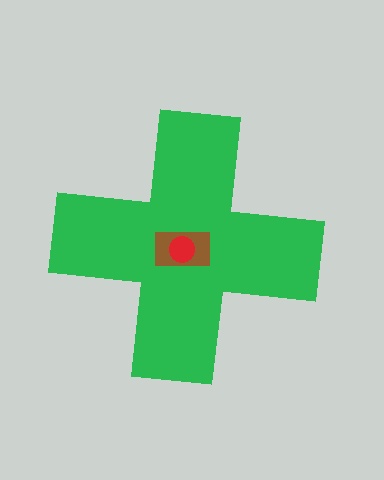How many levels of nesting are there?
3.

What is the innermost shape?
The red circle.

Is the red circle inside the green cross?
Yes.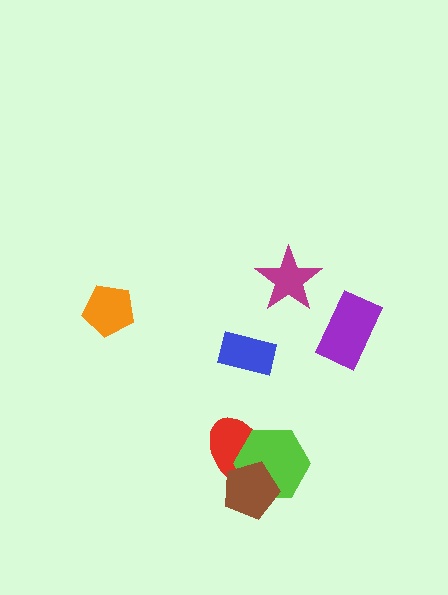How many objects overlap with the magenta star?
0 objects overlap with the magenta star.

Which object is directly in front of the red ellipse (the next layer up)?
The lime hexagon is directly in front of the red ellipse.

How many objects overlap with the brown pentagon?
2 objects overlap with the brown pentagon.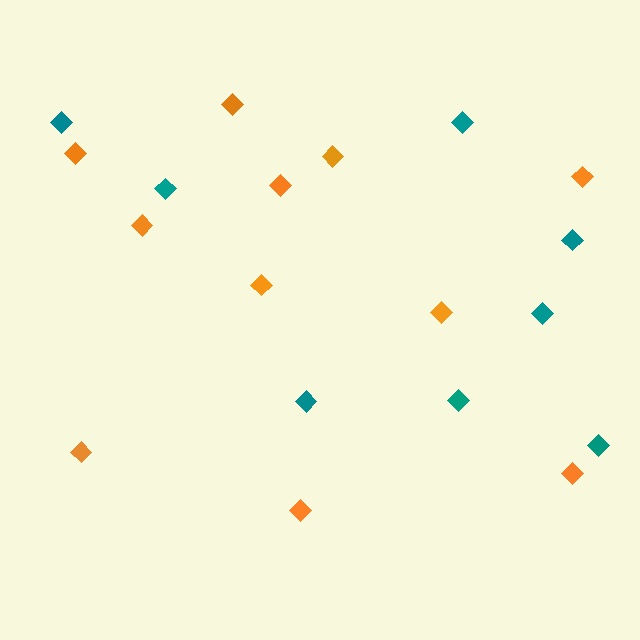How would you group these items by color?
There are 2 groups: one group of orange diamonds (11) and one group of teal diamonds (8).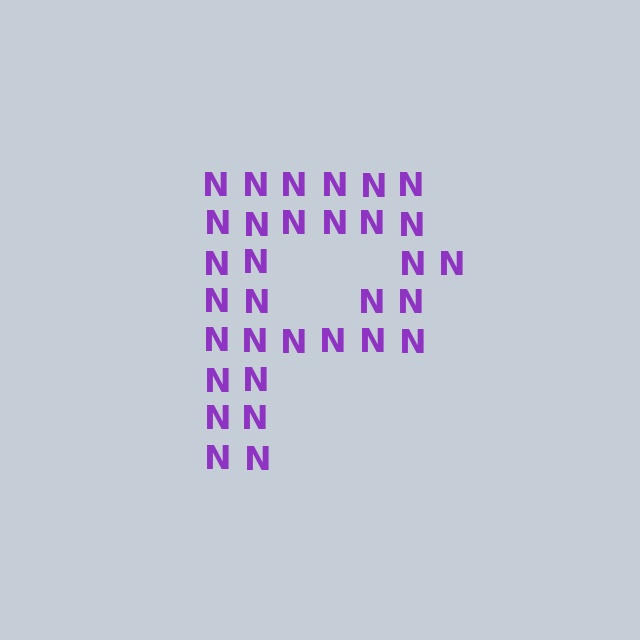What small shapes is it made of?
It is made of small letter N's.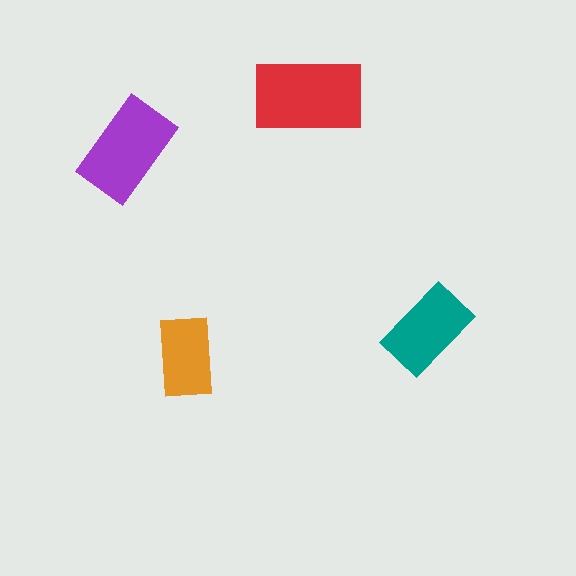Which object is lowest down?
The orange rectangle is bottommost.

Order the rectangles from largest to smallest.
the red one, the purple one, the teal one, the orange one.